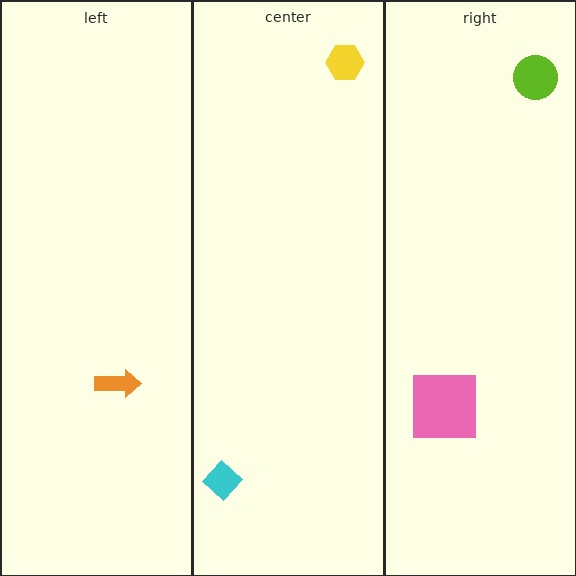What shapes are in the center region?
The yellow hexagon, the cyan diamond.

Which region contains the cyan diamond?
The center region.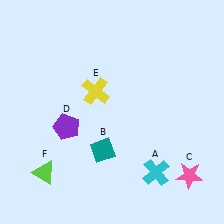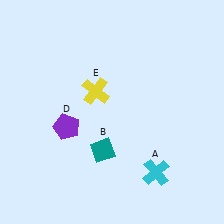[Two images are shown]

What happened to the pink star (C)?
The pink star (C) was removed in Image 2. It was in the bottom-right area of Image 1.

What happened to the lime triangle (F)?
The lime triangle (F) was removed in Image 2. It was in the bottom-left area of Image 1.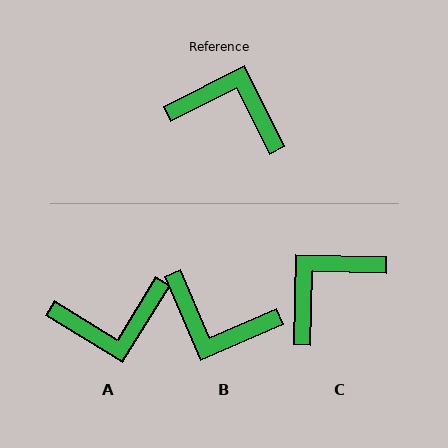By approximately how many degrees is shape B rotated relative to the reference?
Approximately 176 degrees counter-clockwise.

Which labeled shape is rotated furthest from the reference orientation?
B, about 176 degrees away.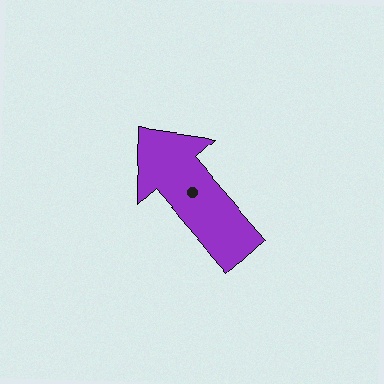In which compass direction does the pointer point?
Northwest.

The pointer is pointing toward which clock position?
Roughly 11 o'clock.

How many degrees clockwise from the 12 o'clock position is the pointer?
Approximately 319 degrees.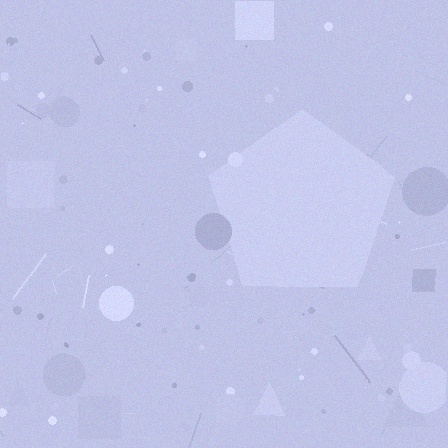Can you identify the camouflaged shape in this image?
The camouflaged shape is a pentagon.